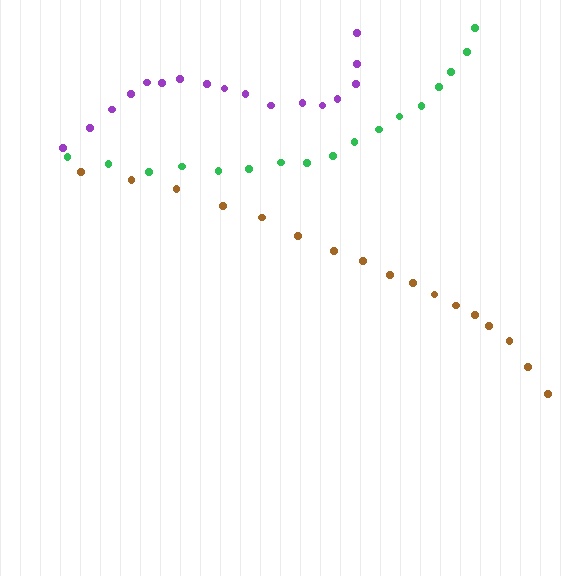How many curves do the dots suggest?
There are 3 distinct paths.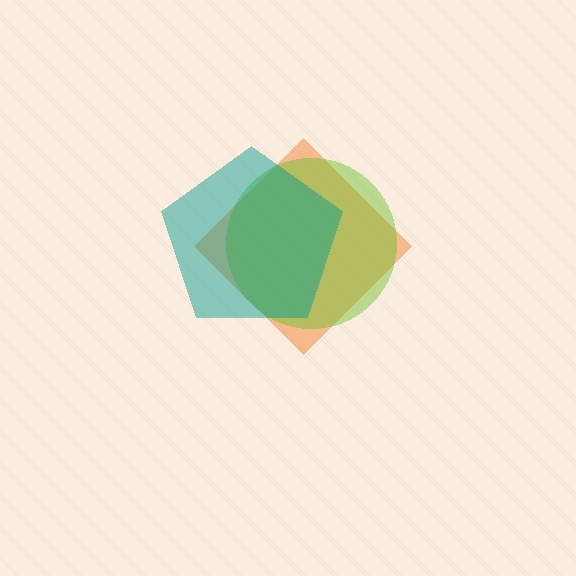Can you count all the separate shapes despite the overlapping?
Yes, there are 3 separate shapes.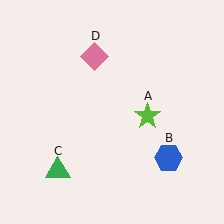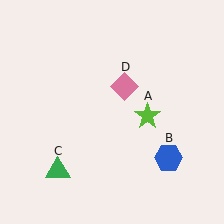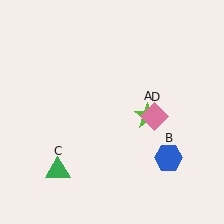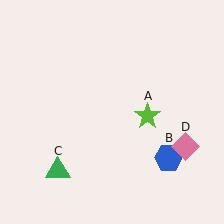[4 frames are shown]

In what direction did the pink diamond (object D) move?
The pink diamond (object D) moved down and to the right.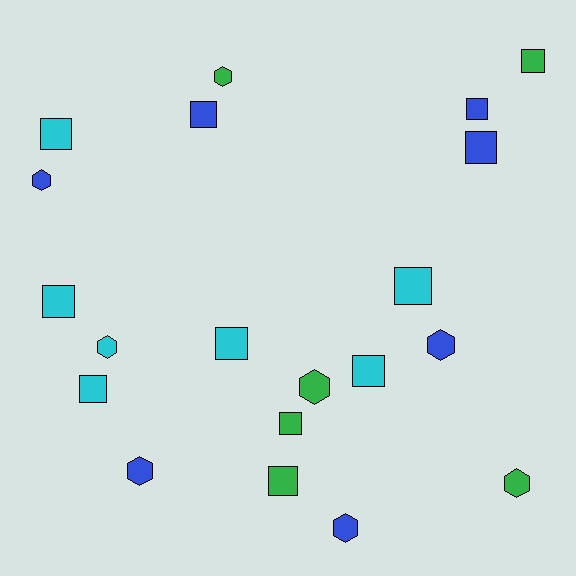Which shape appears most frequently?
Square, with 12 objects.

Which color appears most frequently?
Cyan, with 7 objects.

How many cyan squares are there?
There are 6 cyan squares.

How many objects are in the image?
There are 20 objects.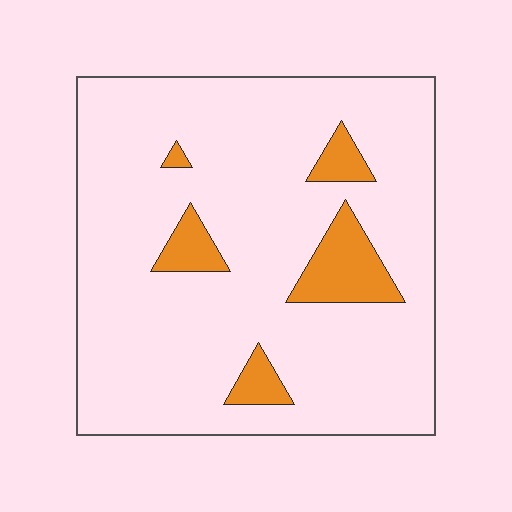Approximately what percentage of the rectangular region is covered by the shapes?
Approximately 10%.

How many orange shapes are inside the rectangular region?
5.